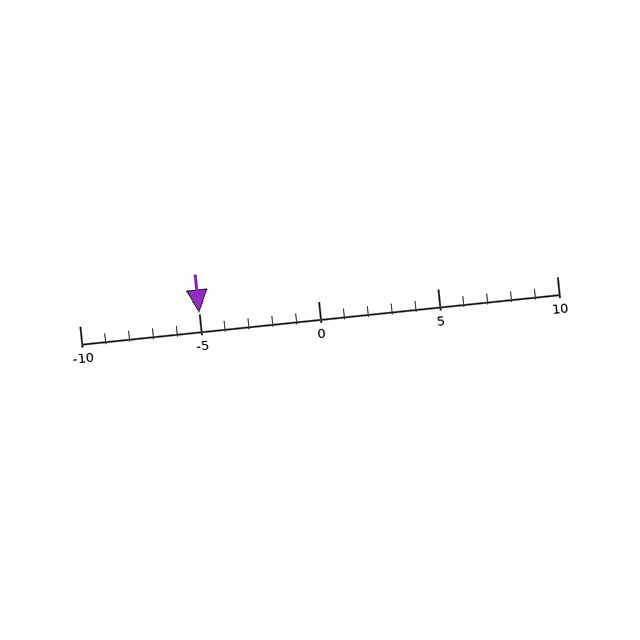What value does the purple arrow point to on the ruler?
The purple arrow points to approximately -5.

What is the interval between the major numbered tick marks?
The major tick marks are spaced 5 units apart.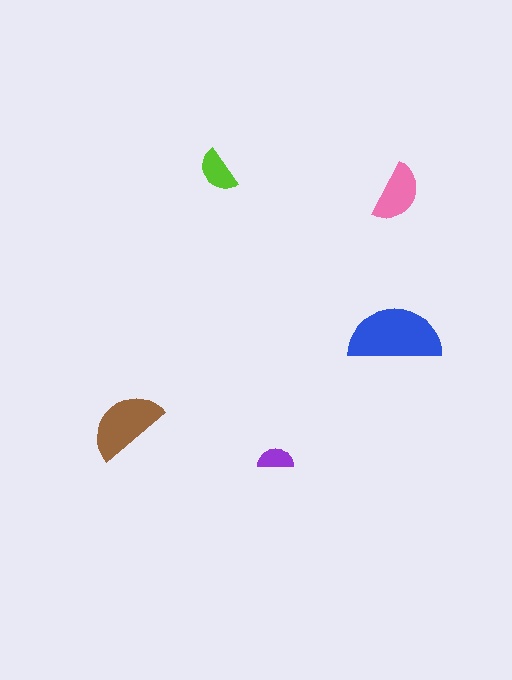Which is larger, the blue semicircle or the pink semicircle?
The blue one.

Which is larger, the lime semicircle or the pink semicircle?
The pink one.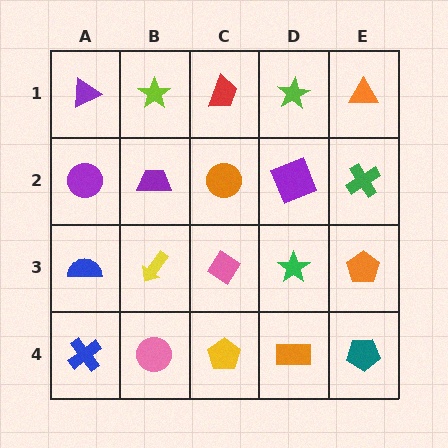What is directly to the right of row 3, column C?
A green star.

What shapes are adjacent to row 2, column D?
A lime star (row 1, column D), a green star (row 3, column D), an orange circle (row 2, column C), a green cross (row 2, column E).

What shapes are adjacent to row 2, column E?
An orange triangle (row 1, column E), an orange pentagon (row 3, column E), a purple square (row 2, column D).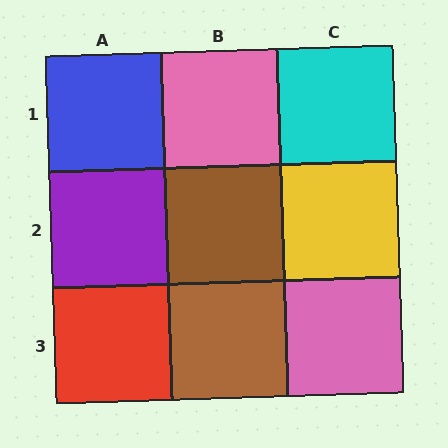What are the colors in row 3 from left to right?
Red, brown, pink.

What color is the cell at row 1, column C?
Cyan.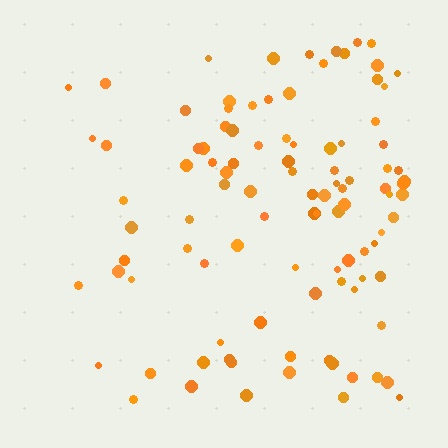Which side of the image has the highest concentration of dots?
The right.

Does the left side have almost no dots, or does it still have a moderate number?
Still a moderate number, just noticeably fewer than the right.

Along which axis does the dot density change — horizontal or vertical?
Horizontal.